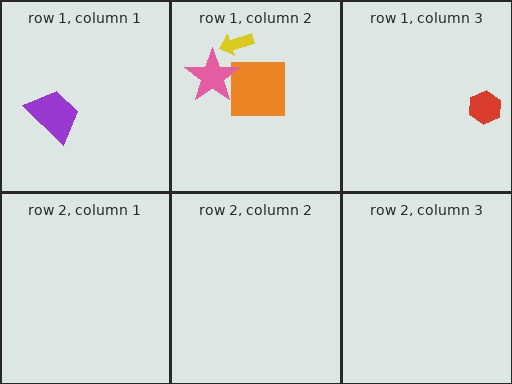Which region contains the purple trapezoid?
The row 1, column 1 region.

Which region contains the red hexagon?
The row 1, column 3 region.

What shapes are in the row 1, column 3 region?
The red hexagon.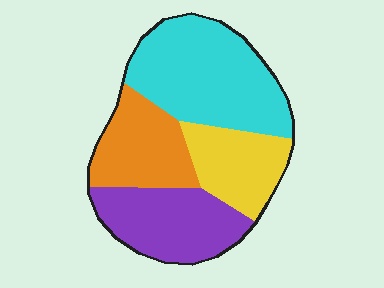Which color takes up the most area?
Cyan, at roughly 35%.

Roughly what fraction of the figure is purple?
Purple takes up between a sixth and a third of the figure.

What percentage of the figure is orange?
Orange takes up less than a quarter of the figure.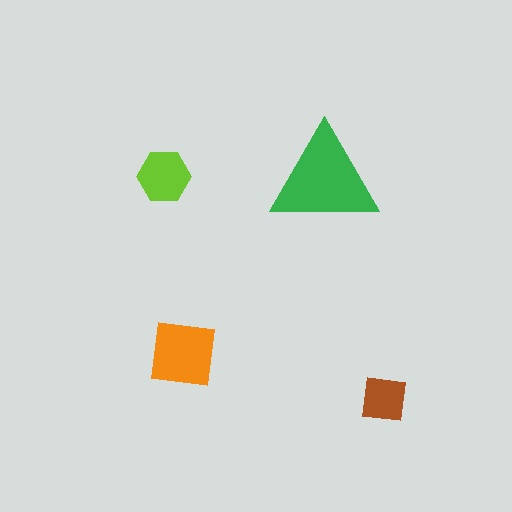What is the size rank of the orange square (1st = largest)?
2nd.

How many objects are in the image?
There are 4 objects in the image.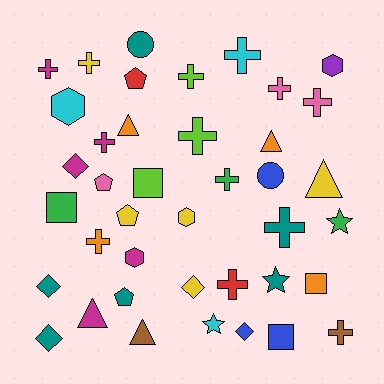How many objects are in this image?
There are 40 objects.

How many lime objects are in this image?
There are 3 lime objects.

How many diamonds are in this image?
There are 5 diamonds.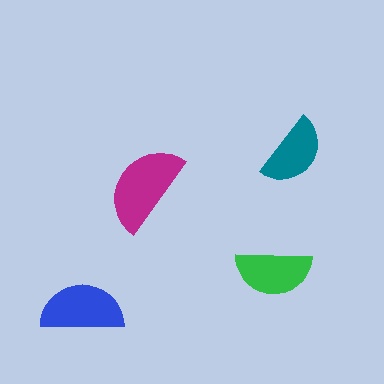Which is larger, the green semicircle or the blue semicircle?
The blue one.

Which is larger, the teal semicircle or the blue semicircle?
The blue one.